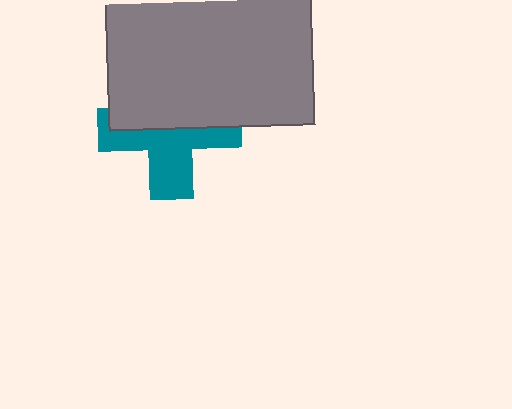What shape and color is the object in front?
The object in front is a gray rectangle.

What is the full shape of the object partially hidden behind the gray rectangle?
The partially hidden object is a teal cross.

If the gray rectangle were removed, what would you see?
You would see the complete teal cross.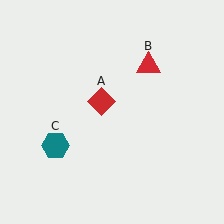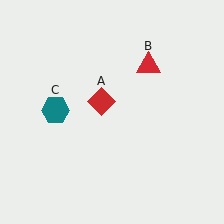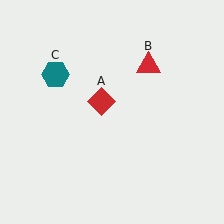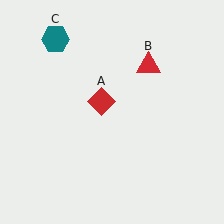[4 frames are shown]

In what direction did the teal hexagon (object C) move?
The teal hexagon (object C) moved up.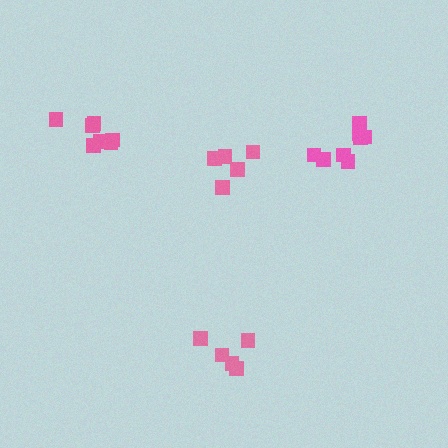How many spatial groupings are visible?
There are 4 spatial groupings.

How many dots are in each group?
Group 1: 8 dots, Group 2: 5 dots, Group 3: 5 dots, Group 4: 7 dots (25 total).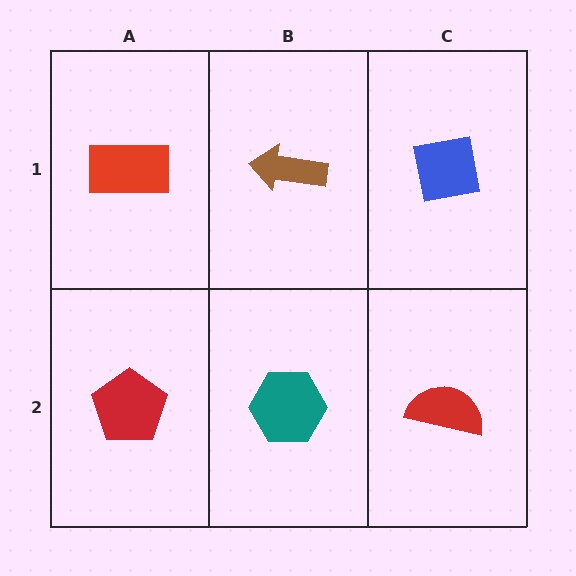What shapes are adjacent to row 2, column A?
A red rectangle (row 1, column A), a teal hexagon (row 2, column B).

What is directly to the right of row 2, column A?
A teal hexagon.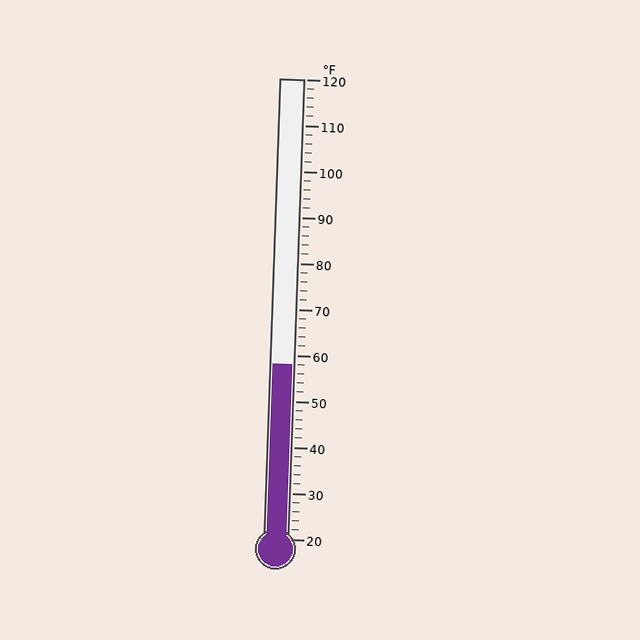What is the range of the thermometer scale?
The thermometer scale ranges from 20°F to 120°F.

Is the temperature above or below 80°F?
The temperature is below 80°F.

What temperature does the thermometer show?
The thermometer shows approximately 58°F.